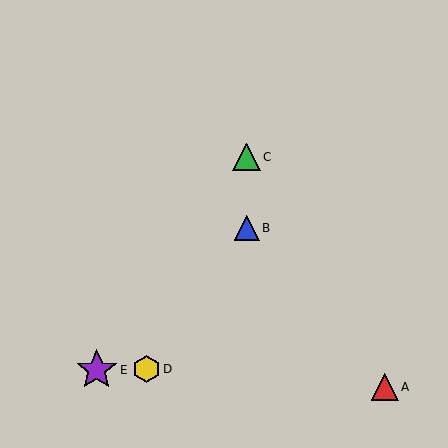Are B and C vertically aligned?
Yes, both are at x≈247.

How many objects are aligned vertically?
2 objects (B, C) are aligned vertically.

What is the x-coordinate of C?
Object C is at x≈247.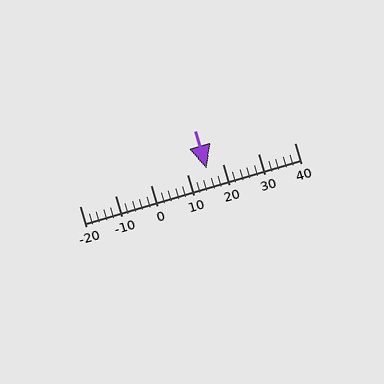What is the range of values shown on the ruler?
The ruler shows values from -20 to 40.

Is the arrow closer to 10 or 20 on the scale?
The arrow is closer to 20.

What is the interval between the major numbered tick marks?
The major tick marks are spaced 10 units apart.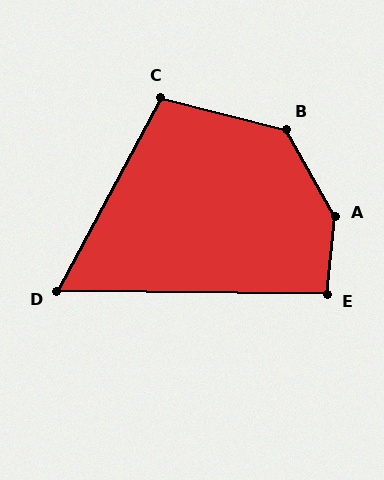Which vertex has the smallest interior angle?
D, at approximately 62 degrees.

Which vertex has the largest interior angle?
A, at approximately 144 degrees.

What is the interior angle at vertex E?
Approximately 96 degrees (obtuse).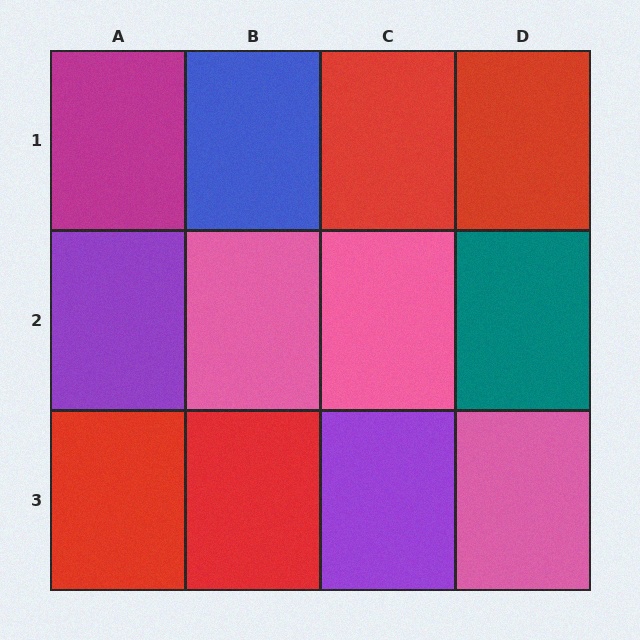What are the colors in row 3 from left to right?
Red, red, purple, pink.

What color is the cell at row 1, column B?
Blue.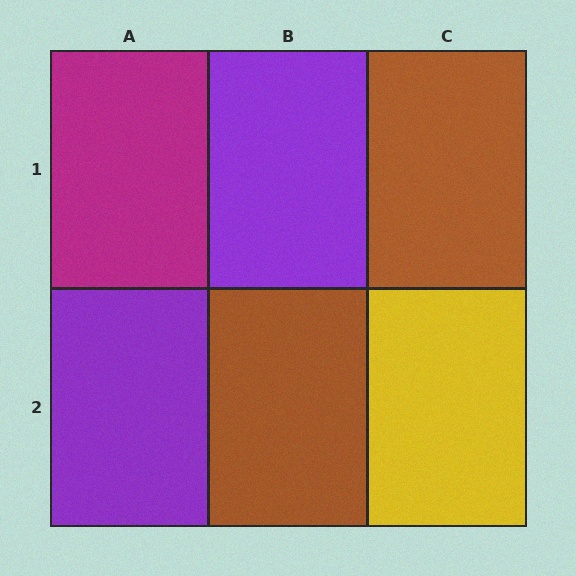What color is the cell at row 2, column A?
Purple.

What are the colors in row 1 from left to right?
Magenta, purple, brown.